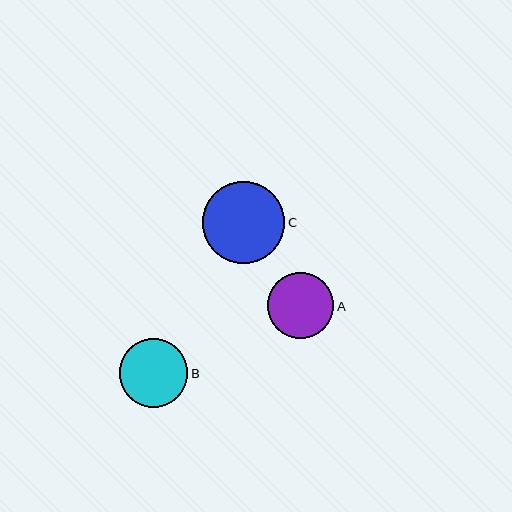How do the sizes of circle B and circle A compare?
Circle B and circle A are approximately the same size.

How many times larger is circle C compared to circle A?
Circle C is approximately 1.2 times the size of circle A.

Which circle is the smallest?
Circle A is the smallest with a size of approximately 66 pixels.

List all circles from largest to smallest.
From largest to smallest: C, B, A.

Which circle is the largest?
Circle C is the largest with a size of approximately 82 pixels.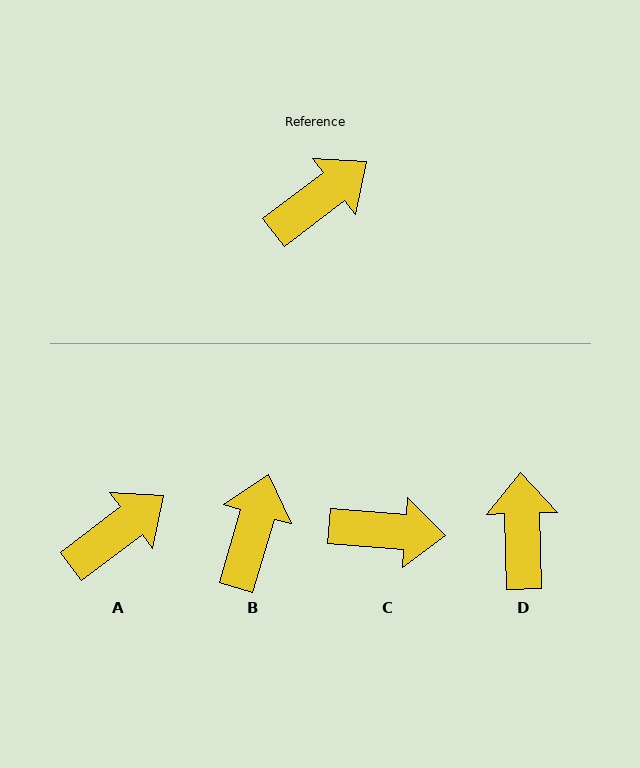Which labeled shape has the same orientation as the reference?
A.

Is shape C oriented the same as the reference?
No, it is off by about 42 degrees.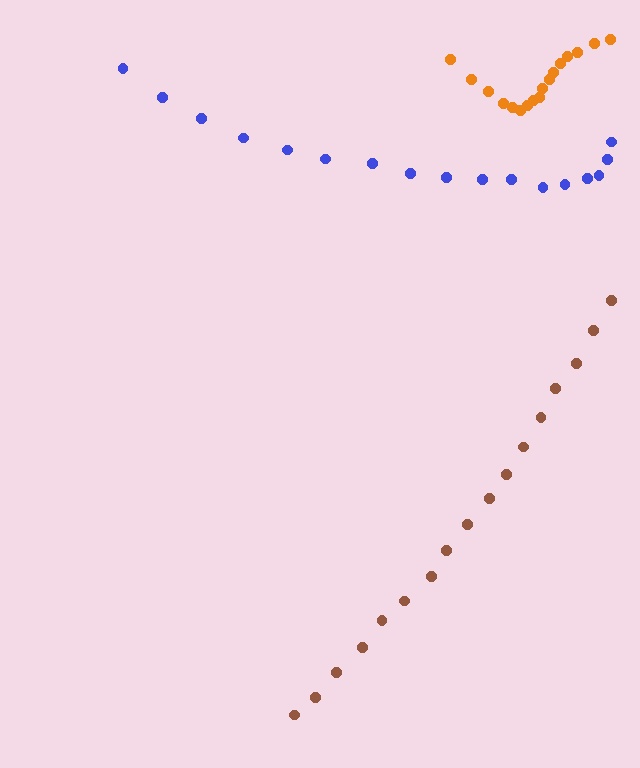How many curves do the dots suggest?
There are 3 distinct paths.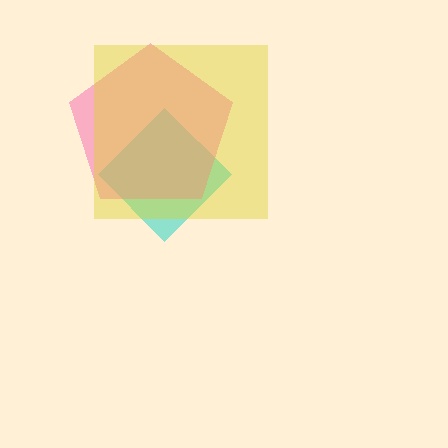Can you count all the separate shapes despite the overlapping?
Yes, there are 3 separate shapes.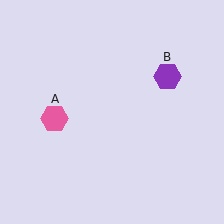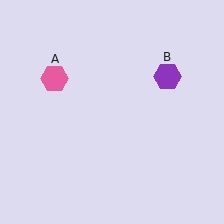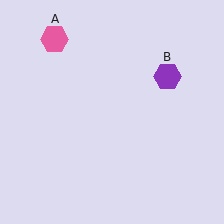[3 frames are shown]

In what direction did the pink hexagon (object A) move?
The pink hexagon (object A) moved up.